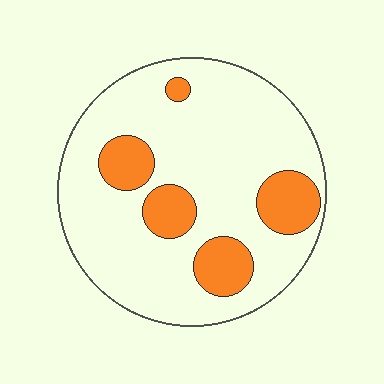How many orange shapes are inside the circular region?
5.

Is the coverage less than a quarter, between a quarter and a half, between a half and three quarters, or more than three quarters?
Less than a quarter.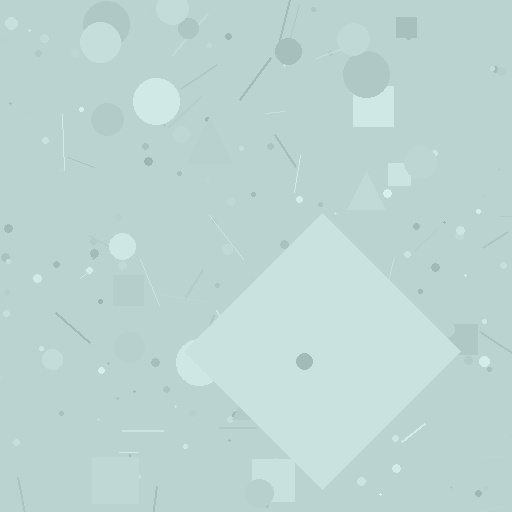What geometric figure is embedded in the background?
A diamond is embedded in the background.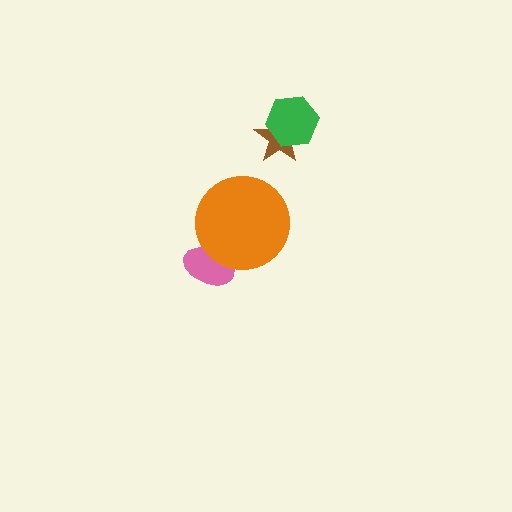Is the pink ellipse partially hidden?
Yes, it is partially covered by another shape.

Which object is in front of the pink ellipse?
The orange circle is in front of the pink ellipse.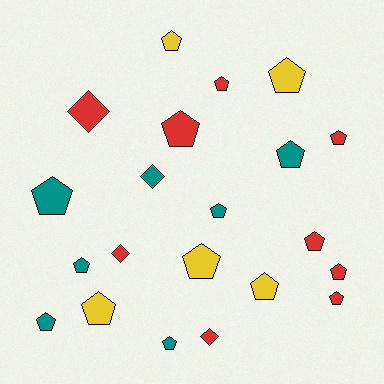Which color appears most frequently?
Red, with 9 objects.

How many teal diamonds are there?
There is 1 teal diamond.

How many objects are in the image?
There are 21 objects.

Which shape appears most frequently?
Pentagon, with 17 objects.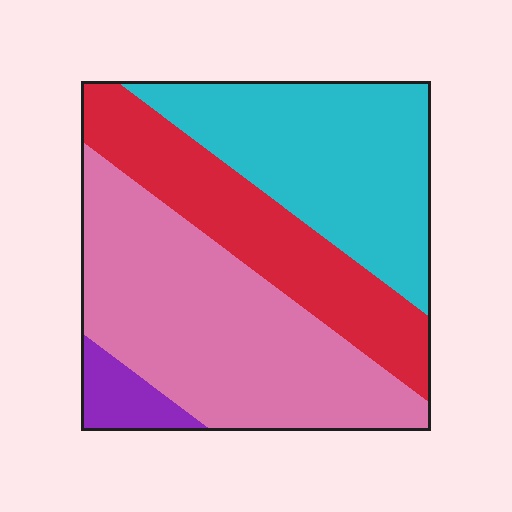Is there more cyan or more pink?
Pink.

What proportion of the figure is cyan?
Cyan covers 30% of the figure.